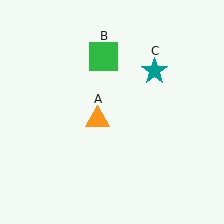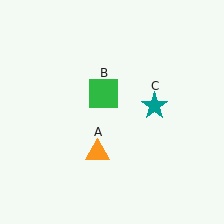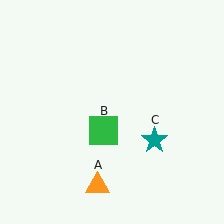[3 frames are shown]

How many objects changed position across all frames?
3 objects changed position: orange triangle (object A), green square (object B), teal star (object C).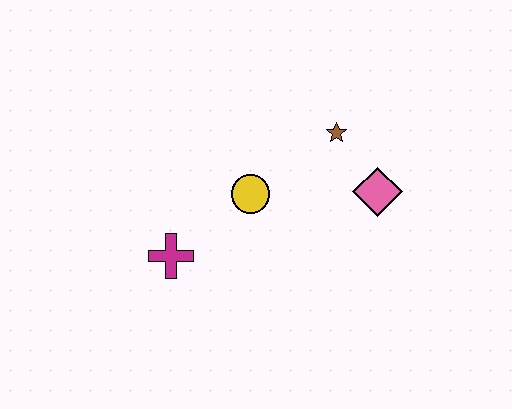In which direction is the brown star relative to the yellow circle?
The brown star is to the right of the yellow circle.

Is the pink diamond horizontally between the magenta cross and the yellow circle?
No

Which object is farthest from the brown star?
The magenta cross is farthest from the brown star.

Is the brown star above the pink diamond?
Yes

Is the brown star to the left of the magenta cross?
No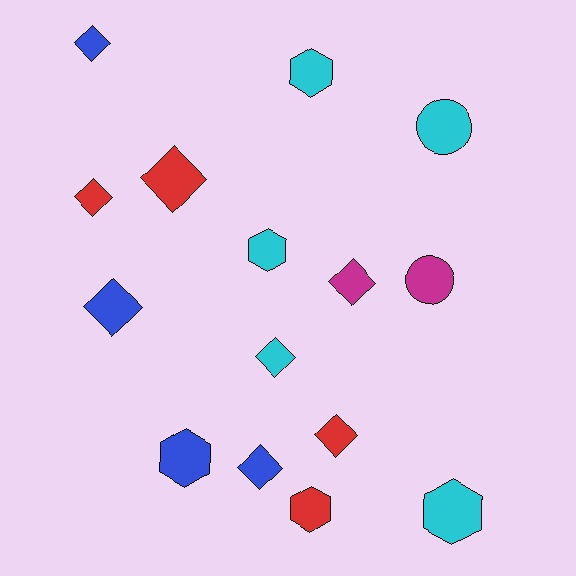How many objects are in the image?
There are 15 objects.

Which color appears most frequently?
Cyan, with 5 objects.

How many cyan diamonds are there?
There is 1 cyan diamond.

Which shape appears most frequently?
Diamond, with 8 objects.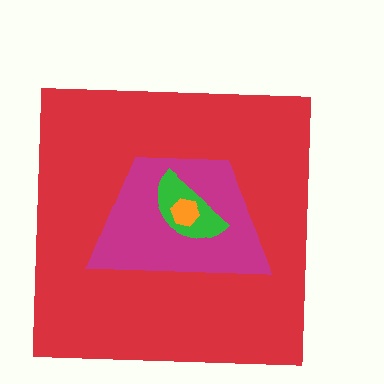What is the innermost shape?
The orange hexagon.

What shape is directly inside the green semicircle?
The orange hexagon.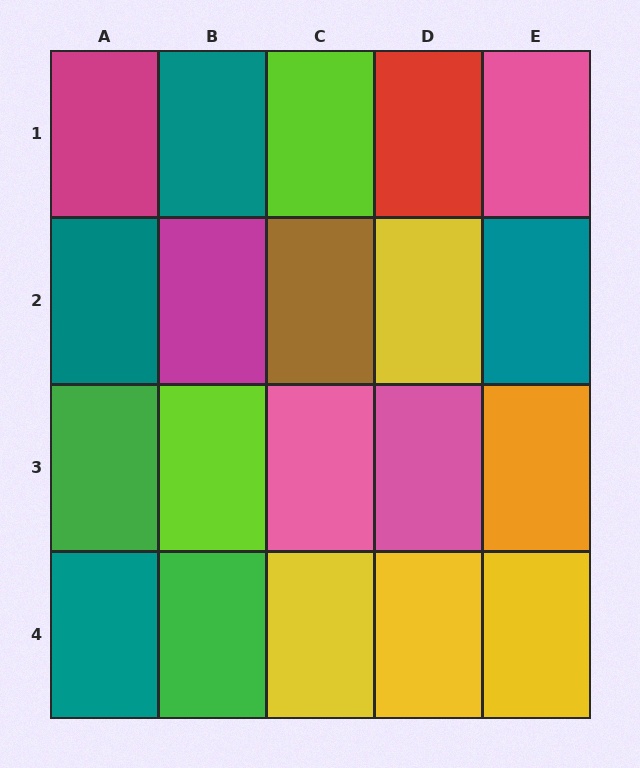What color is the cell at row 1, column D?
Red.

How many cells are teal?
4 cells are teal.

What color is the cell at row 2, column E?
Teal.